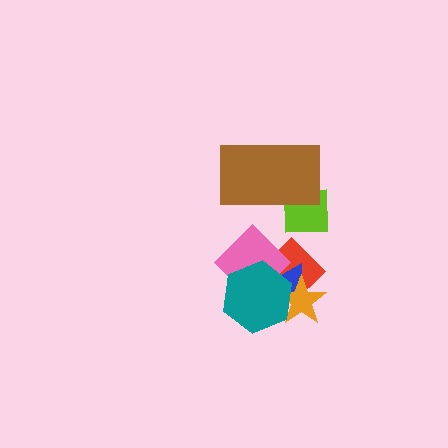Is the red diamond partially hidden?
Yes, it is partially covered by another shape.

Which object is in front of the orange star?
The teal hexagon is in front of the orange star.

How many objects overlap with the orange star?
3 objects overlap with the orange star.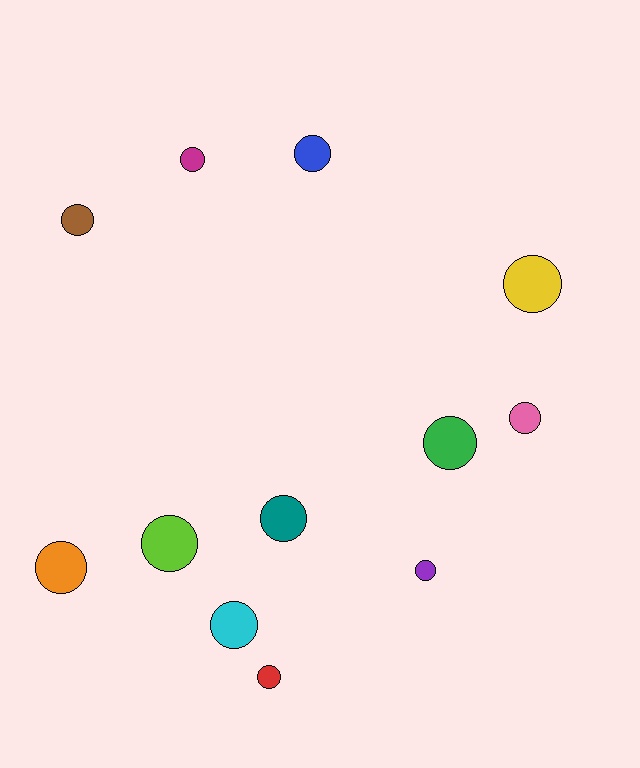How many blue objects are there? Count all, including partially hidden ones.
There is 1 blue object.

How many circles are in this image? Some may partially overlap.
There are 12 circles.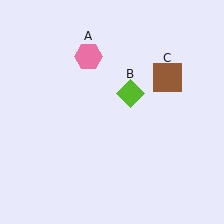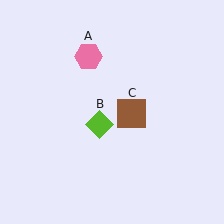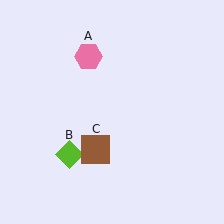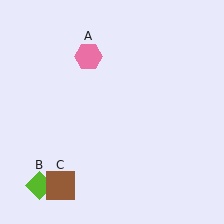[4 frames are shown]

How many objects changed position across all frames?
2 objects changed position: lime diamond (object B), brown square (object C).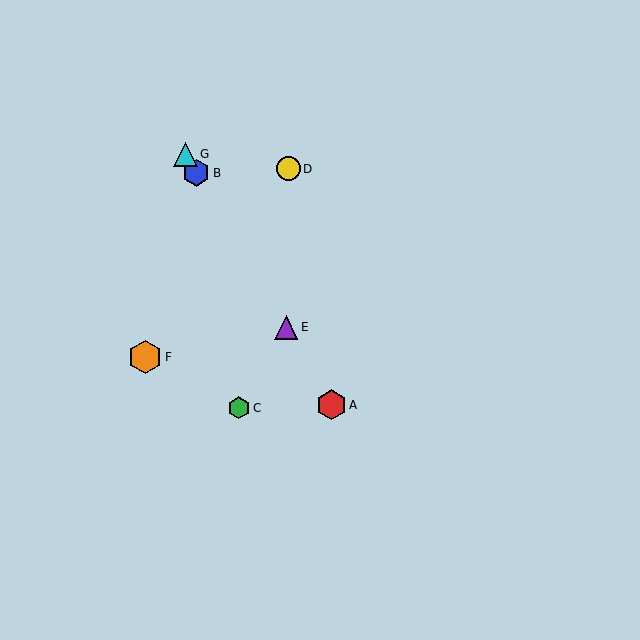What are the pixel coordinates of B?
Object B is at (196, 173).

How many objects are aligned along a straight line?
4 objects (A, B, E, G) are aligned along a straight line.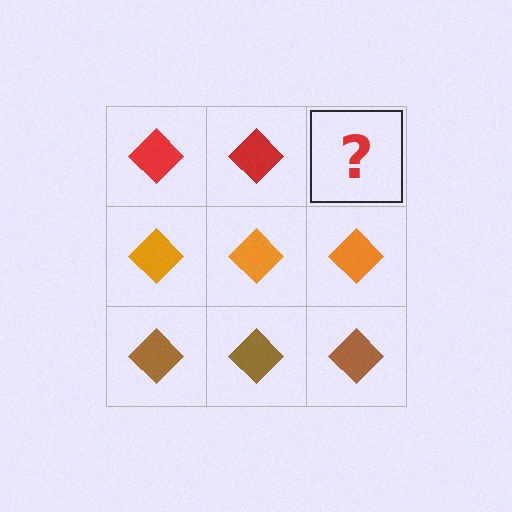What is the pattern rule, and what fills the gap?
The rule is that each row has a consistent color. The gap should be filled with a red diamond.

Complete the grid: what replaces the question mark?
The question mark should be replaced with a red diamond.